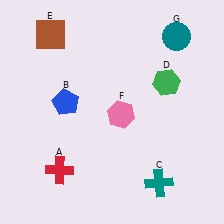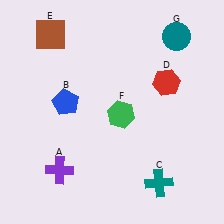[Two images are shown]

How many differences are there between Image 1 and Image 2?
There are 3 differences between the two images.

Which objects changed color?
A changed from red to purple. D changed from green to red. F changed from pink to green.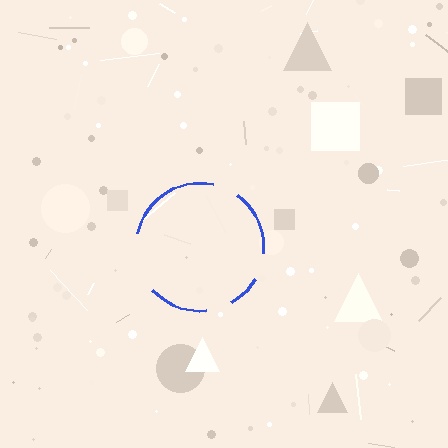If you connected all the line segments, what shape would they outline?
They would outline a circle.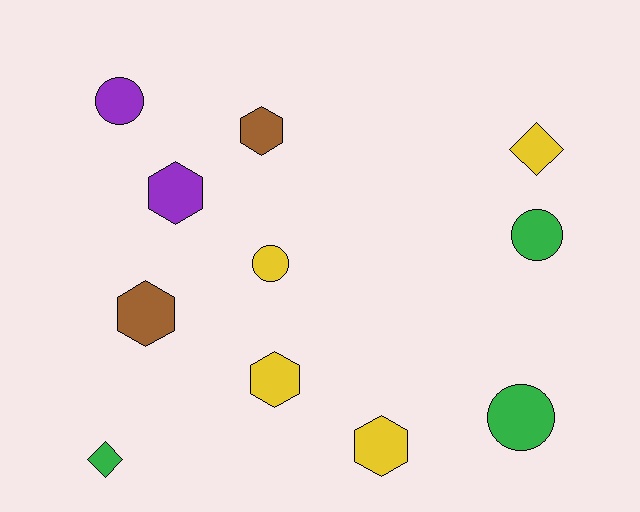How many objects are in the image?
There are 11 objects.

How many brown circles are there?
There are no brown circles.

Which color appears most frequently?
Yellow, with 4 objects.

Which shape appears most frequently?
Hexagon, with 5 objects.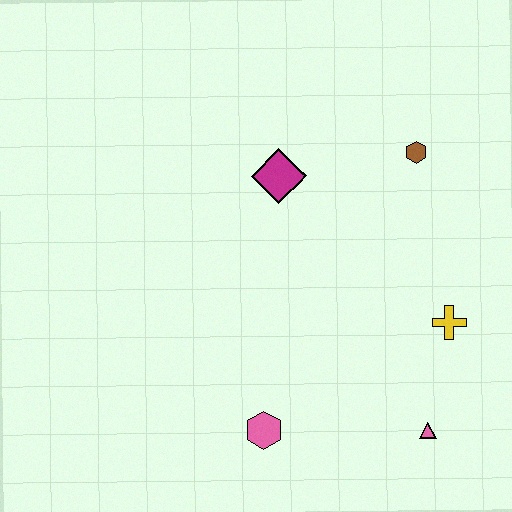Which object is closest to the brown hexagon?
The magenta diamond is closest to the brown hexagon.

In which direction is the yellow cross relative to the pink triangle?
The yellow cross is above the pink triangle.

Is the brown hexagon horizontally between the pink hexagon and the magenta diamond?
No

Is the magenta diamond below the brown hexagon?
Yes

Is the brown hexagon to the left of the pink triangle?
Yes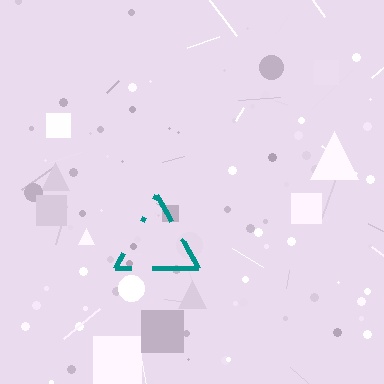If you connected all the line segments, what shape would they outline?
They would outline a triangle.